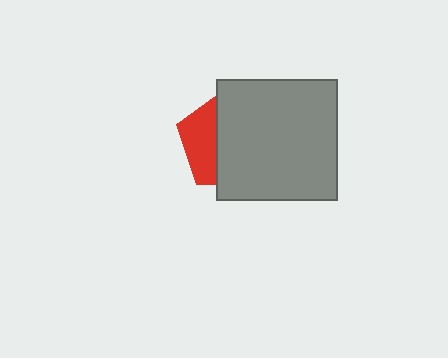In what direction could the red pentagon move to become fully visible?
The red pentagon could move left. That would shift it out from behind the gray square entirely.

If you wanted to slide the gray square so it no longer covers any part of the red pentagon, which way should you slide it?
Slide it right — that is the most direct way to separate the two shapes.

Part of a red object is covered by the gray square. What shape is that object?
It is a pentagon.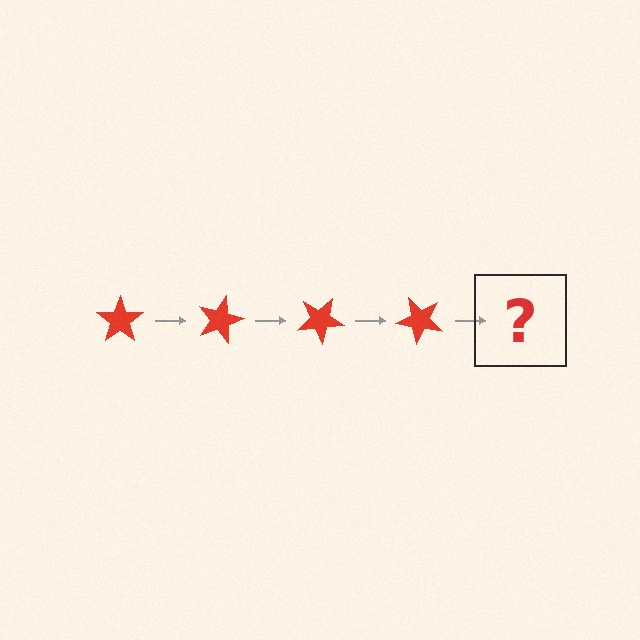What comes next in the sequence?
The next element should be a red star rotated 60 degrees.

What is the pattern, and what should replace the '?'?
The pattern is that the star rotates 15 degrees each step. The '?' should be a red star rotated 60 degrees.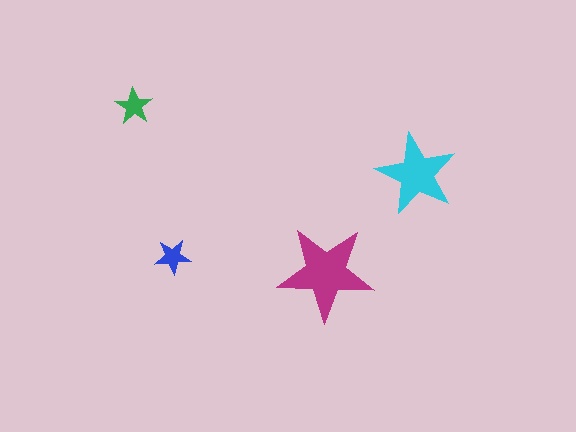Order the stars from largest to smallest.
the magenta one, the cyan one, the green one, the blue one.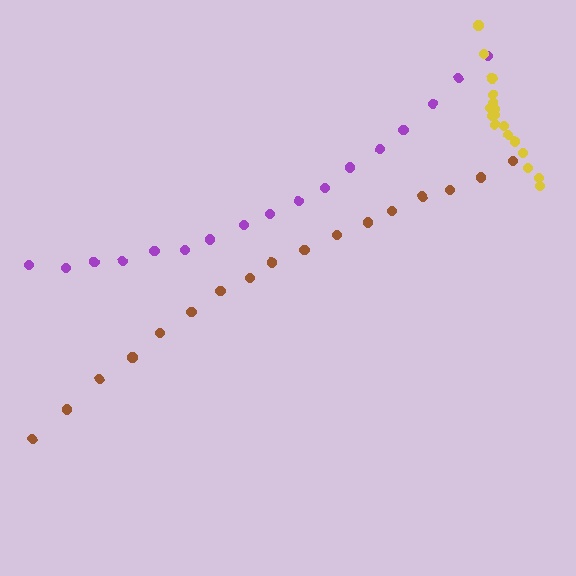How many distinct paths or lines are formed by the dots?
There are 3 distinct paths.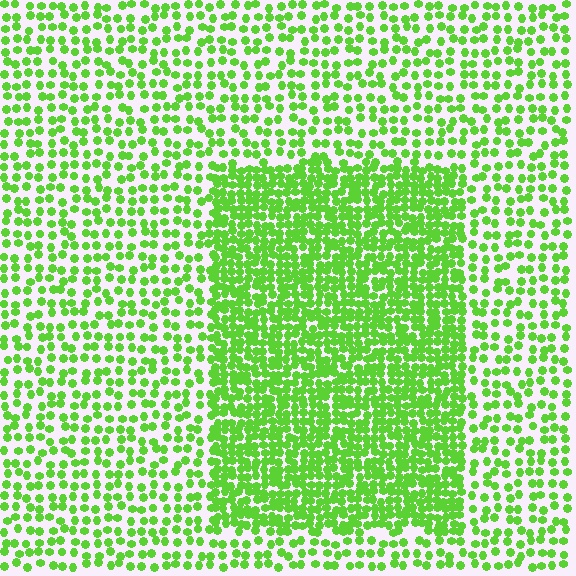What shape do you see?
I see a rectangle.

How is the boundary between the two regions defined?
The boundary is defined by a change in element density (approximately 2.1x ratio). All elements are the same color, size, and shape.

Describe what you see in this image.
The image contains small lime elements arranged at two different densities. A rectangle-shaped region is visible where the elements are more densely packed than the surrounding area.